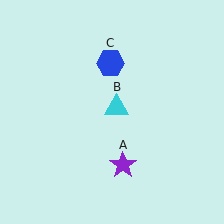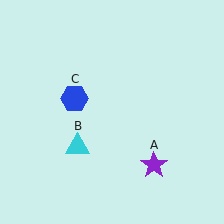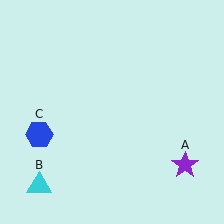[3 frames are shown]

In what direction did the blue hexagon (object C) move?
The blue hexagon (object C) moved down and to the left.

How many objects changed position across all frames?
3 objects changed position: purple star (object A), cyan triangle (object B), blue hexagon (object C).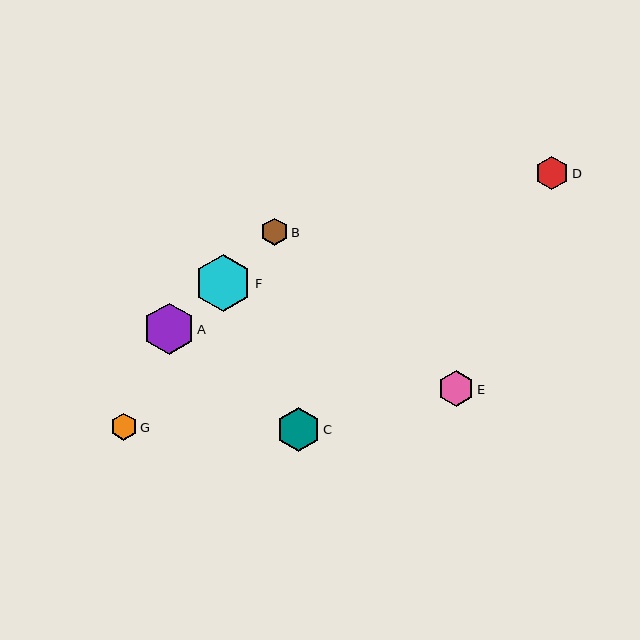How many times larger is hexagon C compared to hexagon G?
Hexagon C is approximately 1.6 times the size of hexagon G.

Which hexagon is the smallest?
Hexagon G is the smallest with a size of approximately 27 pixels.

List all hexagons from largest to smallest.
From largest to smallest: F, A, C, E, D, B, G.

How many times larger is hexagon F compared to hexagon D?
Hexagon F is approximately 1.7 times the size of hexagon D.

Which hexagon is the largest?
Hexagon F is the largest with a size of approximately 57 pixels.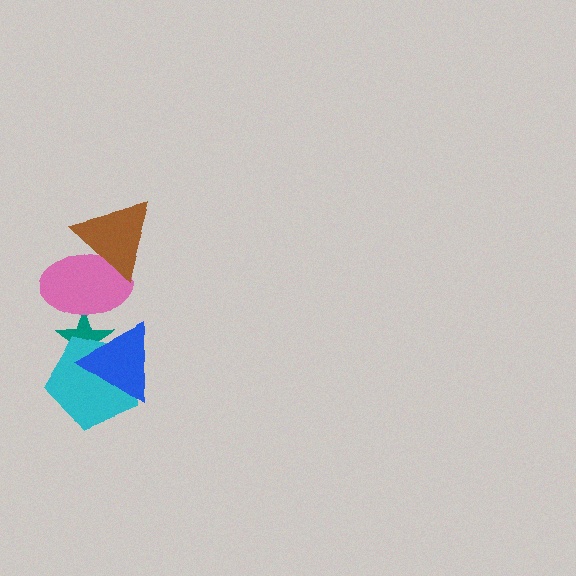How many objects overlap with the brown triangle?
1 object overlaps with the brown triangle.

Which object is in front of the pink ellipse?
The brown triangle is in front of the pink ellipse.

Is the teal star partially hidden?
Yes, it is partially covered by another shape.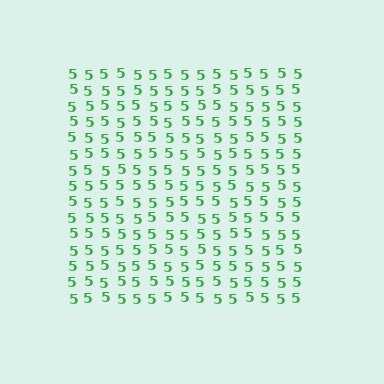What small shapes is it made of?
It is made of small digit 5's.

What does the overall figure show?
The overall figure shows a square.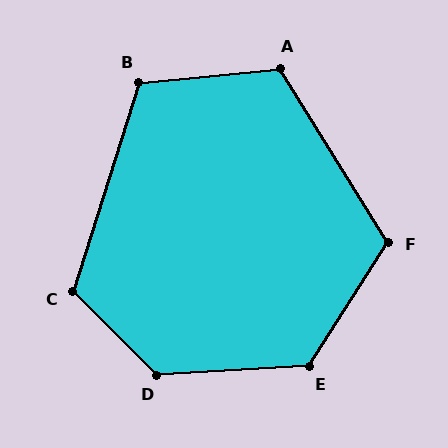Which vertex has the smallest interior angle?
B, at approximately 113 degrees.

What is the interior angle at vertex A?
Approximately 116 degrees (obtuse).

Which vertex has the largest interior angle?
D, at approximately 131 degrees.